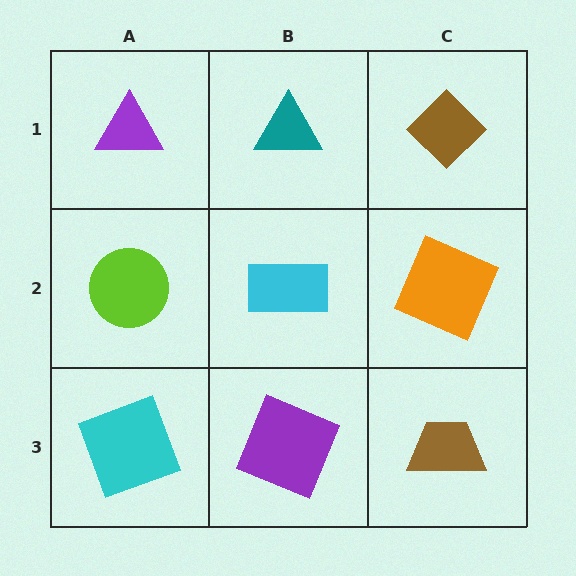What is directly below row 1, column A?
A lime circle.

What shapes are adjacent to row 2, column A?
A purple triangle (row 1, column A), a cyan square (row 3, column A), a cyan rectangle (row 2, column B).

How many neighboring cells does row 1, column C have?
2.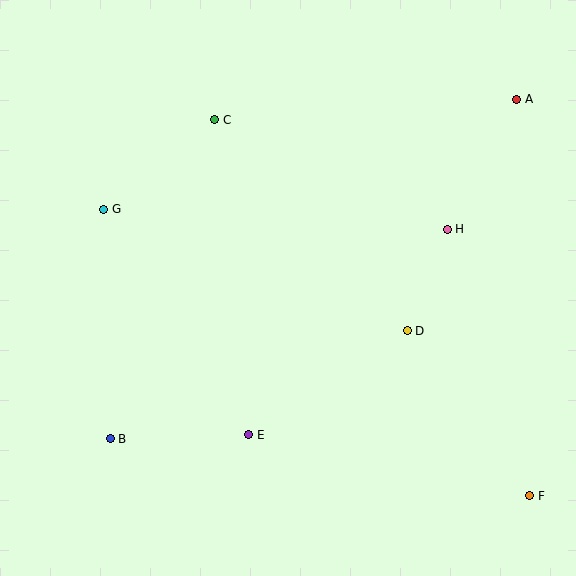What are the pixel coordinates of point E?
Point E is at (249, 435).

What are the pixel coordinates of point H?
Point H is at (447, 229).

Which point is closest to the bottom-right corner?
Point F is closest to the bottom-right corner.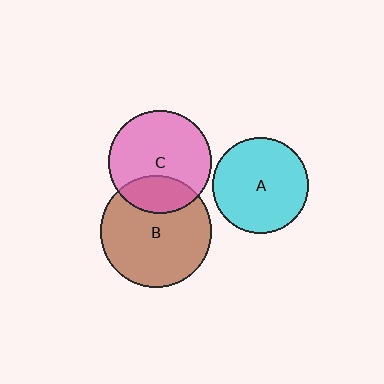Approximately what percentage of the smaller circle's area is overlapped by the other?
Approximately 25%.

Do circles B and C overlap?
Yes.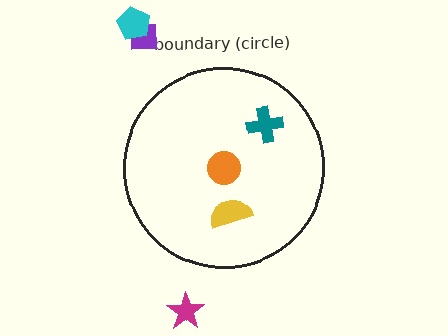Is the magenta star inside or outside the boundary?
Outside.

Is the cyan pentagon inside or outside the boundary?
Outside.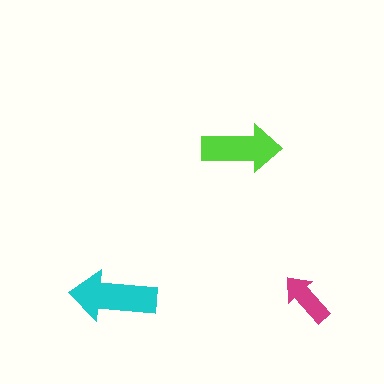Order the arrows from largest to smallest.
the cyan one, the lime one, the magenta one.